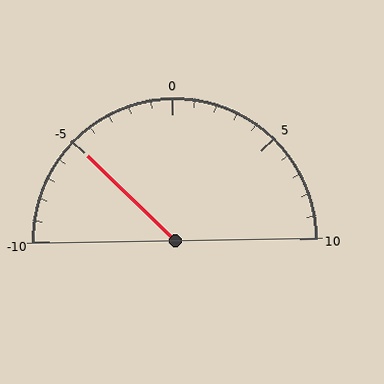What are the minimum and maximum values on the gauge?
The gauge ranges from -10 to 10.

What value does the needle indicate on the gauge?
The needle indicates approximately -5.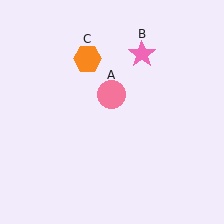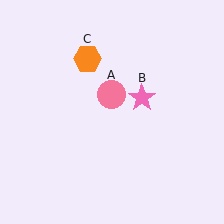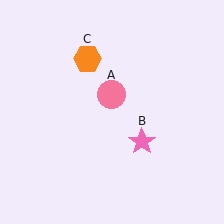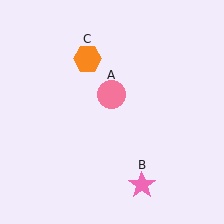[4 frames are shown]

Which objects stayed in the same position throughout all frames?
Pink circle (object A) and orange hexagon (object C) remained stationary.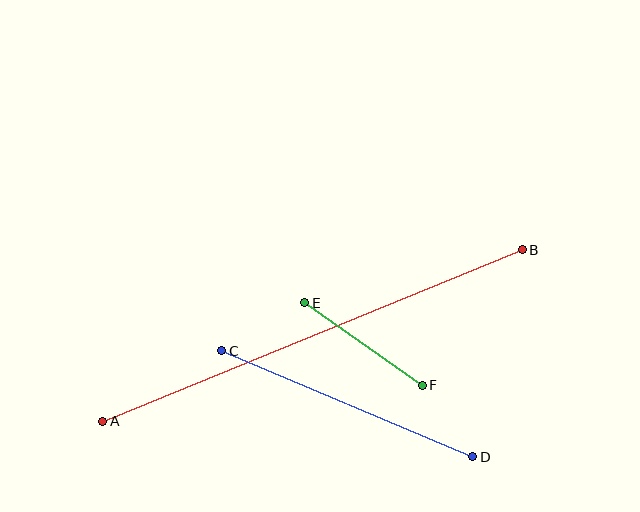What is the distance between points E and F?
The distance is approximately 144 pixels.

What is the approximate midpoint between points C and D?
The midpoint is at approximately (347, 404) pixels.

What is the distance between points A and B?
The distance is approximately 454 pixels.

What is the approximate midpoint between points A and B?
The midpoint is at approximately (312, 335) pixels.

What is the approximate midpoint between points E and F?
The midpoint is at approximately (363, 344) pixels.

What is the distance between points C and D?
The distance is approximately 273 pixels.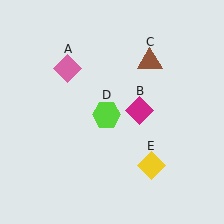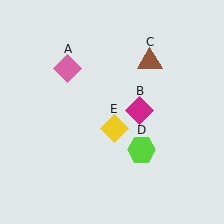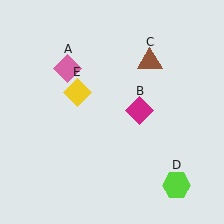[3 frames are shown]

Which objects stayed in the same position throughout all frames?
Pink diamond (object A) and magenta diamond (object B) and brown triangle (object C) remained stationary.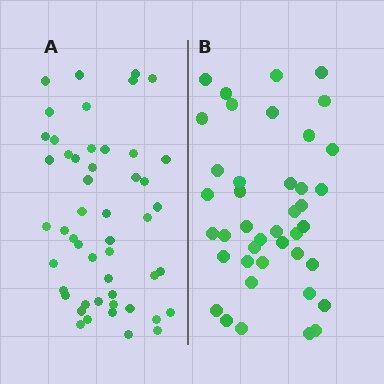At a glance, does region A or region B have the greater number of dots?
Region A (the left region) has more dots.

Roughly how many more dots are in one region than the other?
Region A has roughly 8 or so more dots than region B.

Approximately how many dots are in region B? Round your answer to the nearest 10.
About 40 dots. (The exact count is 41, which rounds to 40.)